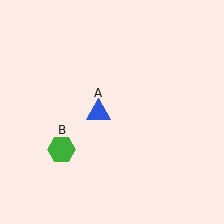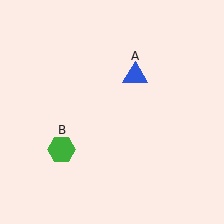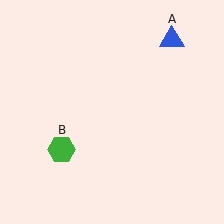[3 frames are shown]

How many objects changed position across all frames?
1 object changed position: blue triangle (object A).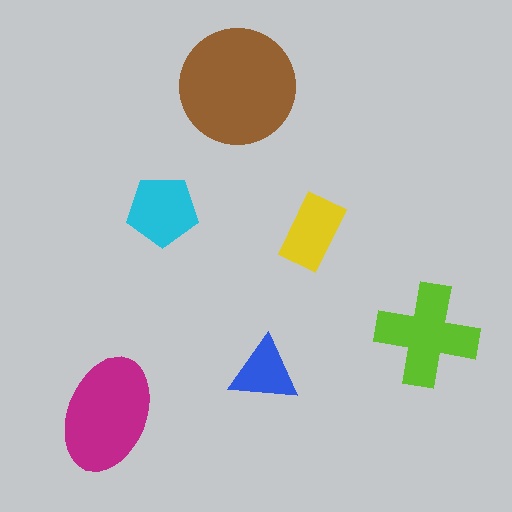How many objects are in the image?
There are 6 objects in the image.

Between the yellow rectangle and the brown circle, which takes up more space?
The brown circle.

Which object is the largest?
The brown circle.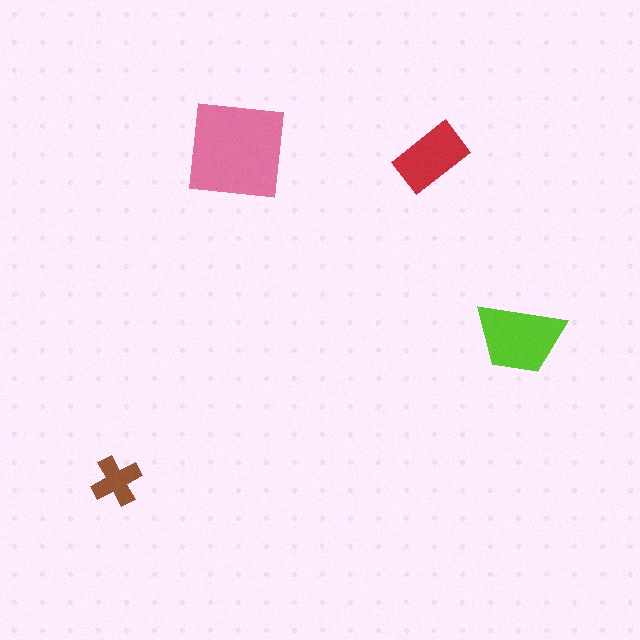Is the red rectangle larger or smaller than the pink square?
Smaller.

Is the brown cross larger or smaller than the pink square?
Smaller.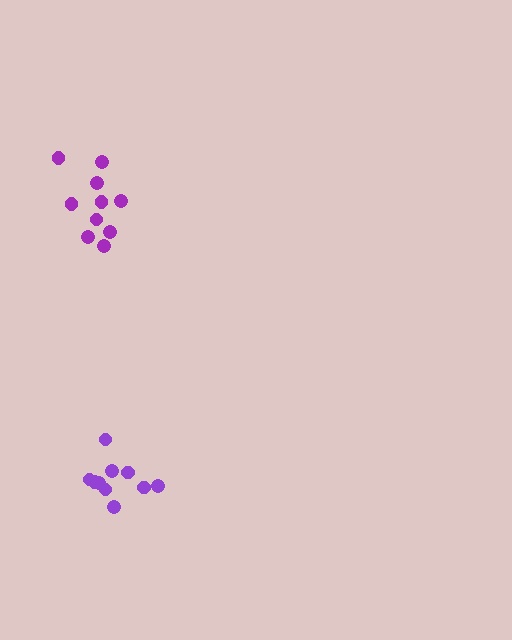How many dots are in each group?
Group 1: 10 dots, Group 2: 10 dots (20 total).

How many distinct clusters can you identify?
There are 2 distinct clusters.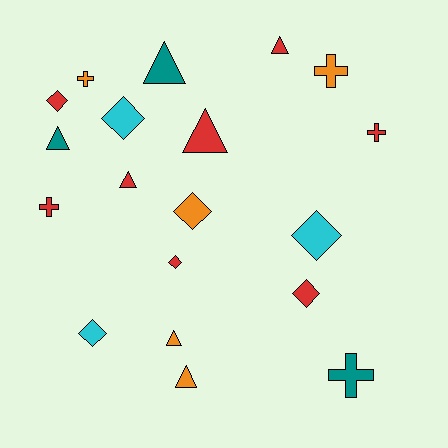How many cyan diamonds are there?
There are 3 cyan diamonds.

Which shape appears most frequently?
Diamond, with 7 objects.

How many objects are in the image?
There are 19 objects.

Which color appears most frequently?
Red, with 8 objects.